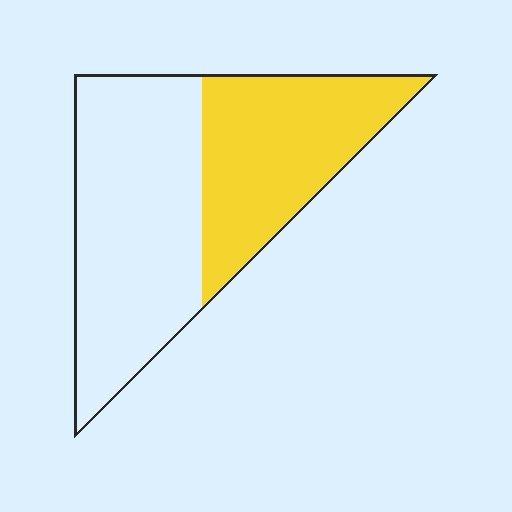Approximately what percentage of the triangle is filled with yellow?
Approximately 40%.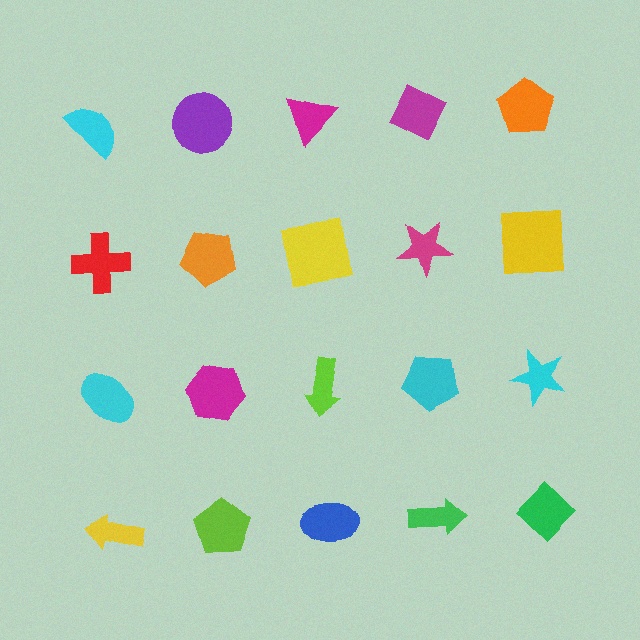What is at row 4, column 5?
A green diamond.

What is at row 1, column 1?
A cyan semicircle.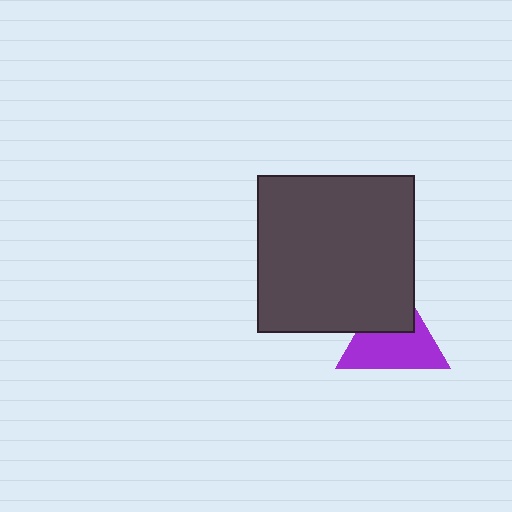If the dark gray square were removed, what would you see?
You would see the complete purple triangle.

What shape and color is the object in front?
The object in front is a dark gray square.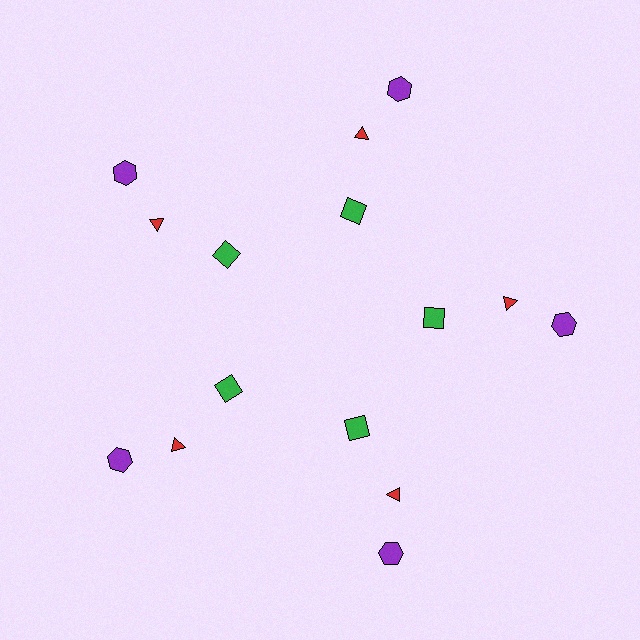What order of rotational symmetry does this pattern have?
This pattern has 5-fold rotational symmetry.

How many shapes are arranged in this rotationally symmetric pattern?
There are 15 shapes, arranged in 5 groups of 3.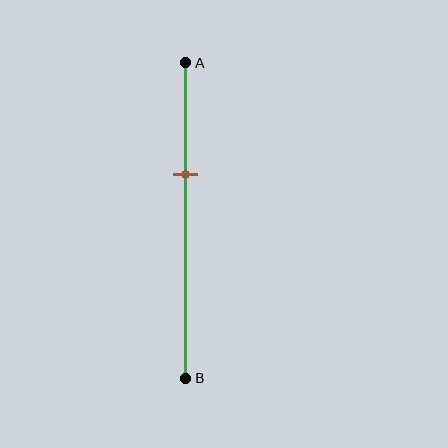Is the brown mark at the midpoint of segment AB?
No, the mark is at about 35% from A, not at the 50% midpoint.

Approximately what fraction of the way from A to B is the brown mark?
The brown mark is approximately 35% of the way from A to B.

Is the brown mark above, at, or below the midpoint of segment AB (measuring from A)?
The brown mark is above the midpoint of segment AB.